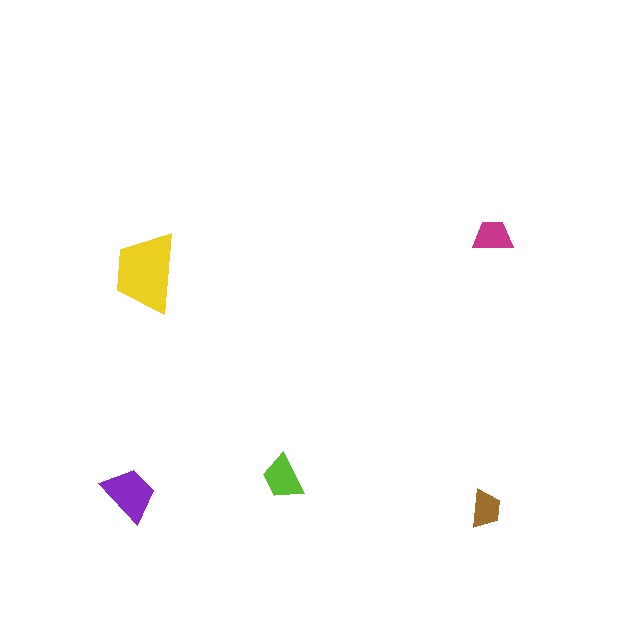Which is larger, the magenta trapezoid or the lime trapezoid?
The lime one.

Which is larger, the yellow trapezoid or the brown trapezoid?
The yellow one.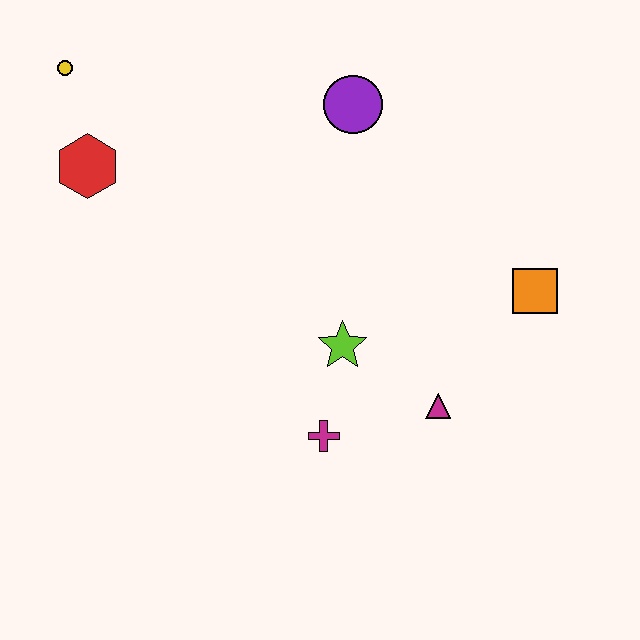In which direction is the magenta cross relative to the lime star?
The magenta cross is below the lime star.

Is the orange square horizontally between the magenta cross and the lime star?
No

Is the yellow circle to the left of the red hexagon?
Yes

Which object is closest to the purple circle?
The lime star is closest to the purple circle.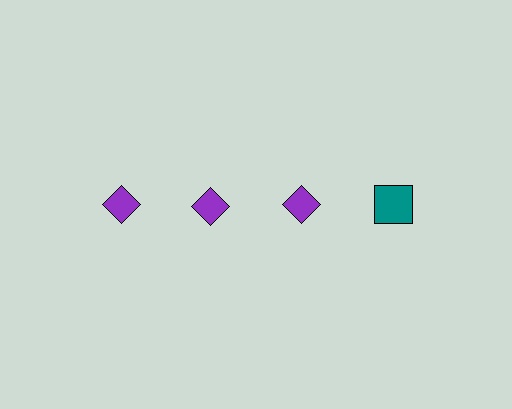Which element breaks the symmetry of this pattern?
The teal square in the top row, second from right column breaks the symmetry. All other shapes are purple diamonds.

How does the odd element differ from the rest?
It differs in both color (teal instead of purple) and shape (square instead of diamond).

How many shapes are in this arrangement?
There are 4 shapes arranged in a grid pattern.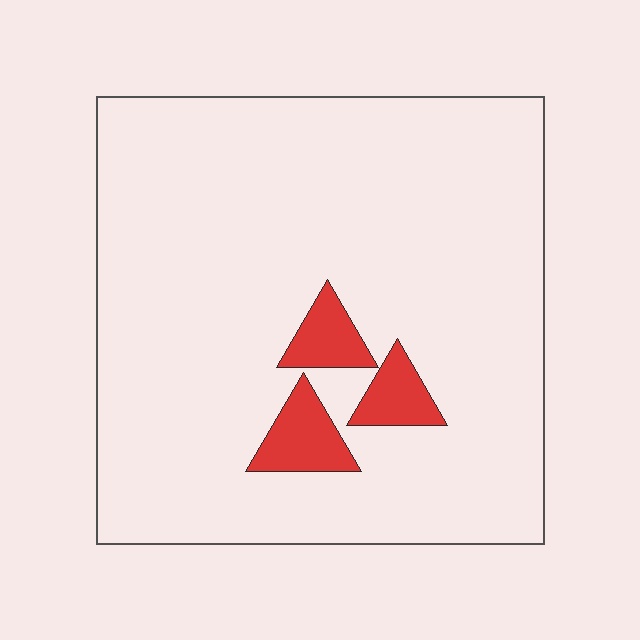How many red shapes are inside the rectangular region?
3.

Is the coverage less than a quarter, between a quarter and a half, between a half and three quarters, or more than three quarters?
Less than a quarter.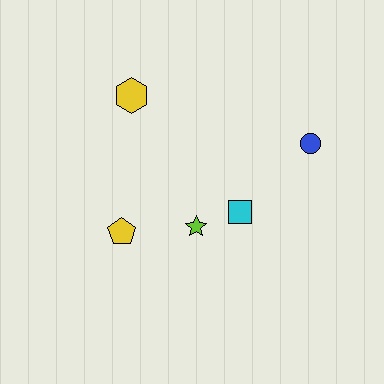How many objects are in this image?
There are 5 objects.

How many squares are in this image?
There is 1 square.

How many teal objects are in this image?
There are no teal objects.